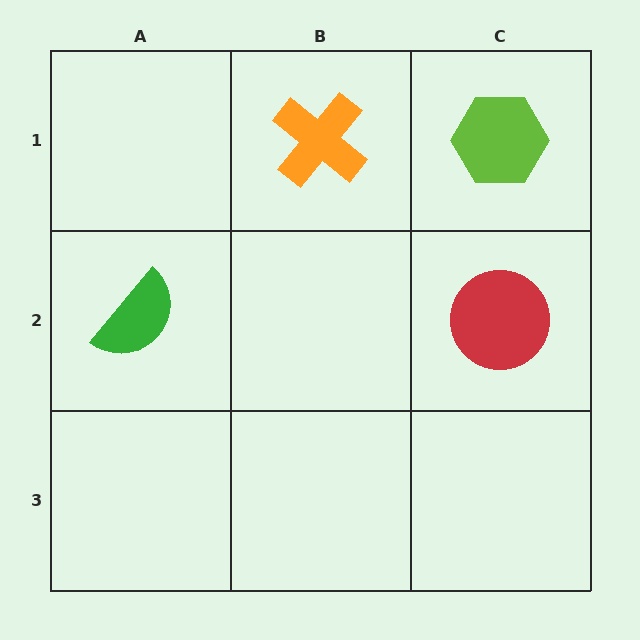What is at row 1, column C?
A lime hexagon.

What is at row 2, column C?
A red circle.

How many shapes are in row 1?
2 shapes.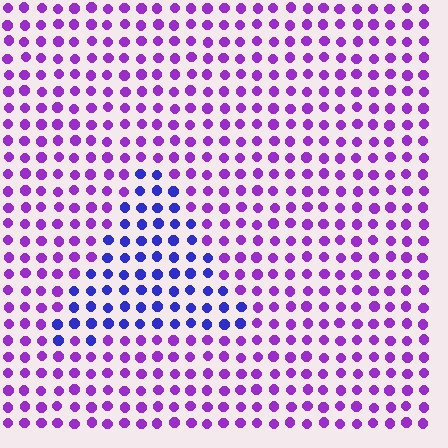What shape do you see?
I see a triangle.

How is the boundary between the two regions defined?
The boundary is defined purely by a slight shift in hue (about 42 degrees). Spacing, size, and orientation are identical on both sides.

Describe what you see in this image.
The image is filled with small purple elements in a uniform arrangement. A triangle-shaped region is visible where the elements are tinted to a slightly different hue, forming a subtle color boundary.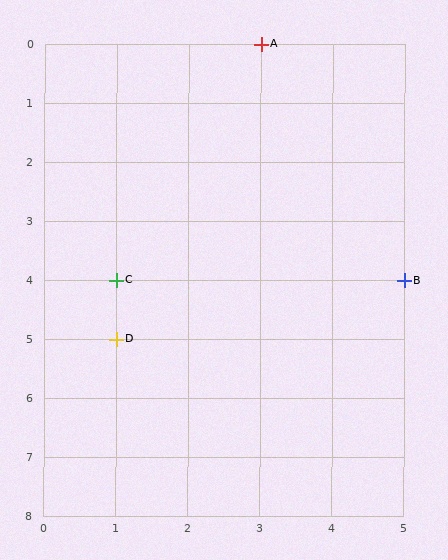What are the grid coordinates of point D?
Point D is at grid coordinates (1, 5).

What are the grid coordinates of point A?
Point A is at grid coordinates (3, 0).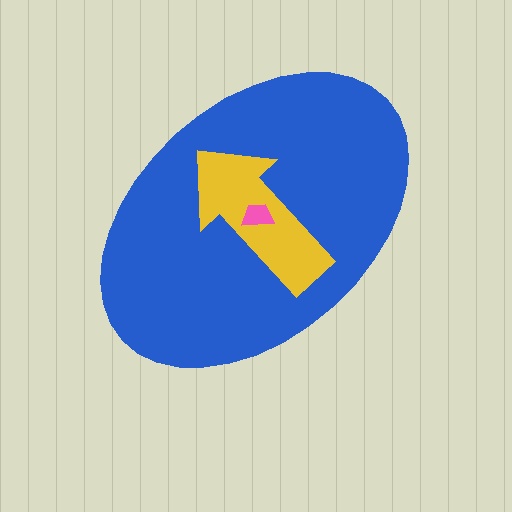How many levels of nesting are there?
3.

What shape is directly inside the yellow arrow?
The pink trapezoid.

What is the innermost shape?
The pink trapezoid.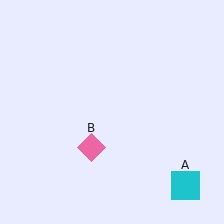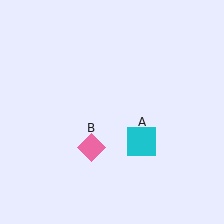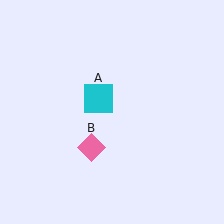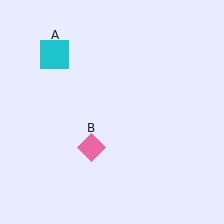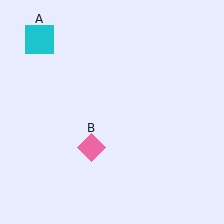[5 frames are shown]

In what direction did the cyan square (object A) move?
The cyan square (object A) moved up and to the left.